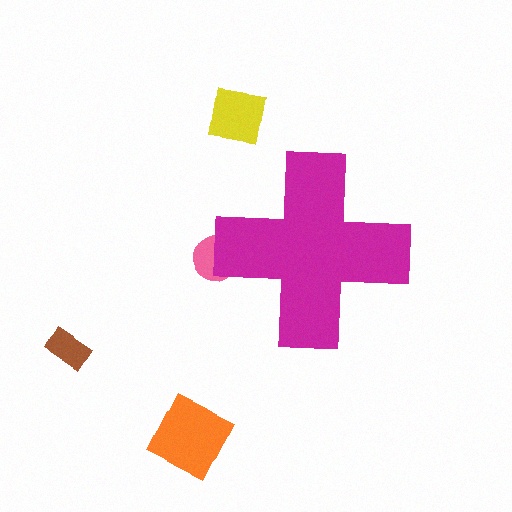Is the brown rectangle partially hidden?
No, the brown rectangle is fully visible.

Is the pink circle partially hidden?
Yes, the pink circle is partially hidden behind the magenta cross.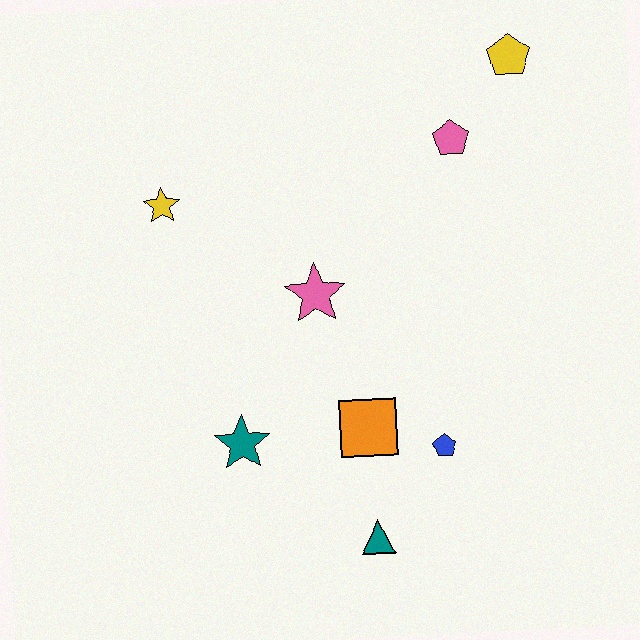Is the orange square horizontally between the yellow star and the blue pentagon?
Yes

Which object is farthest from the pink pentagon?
The teal triangle is farthest from the pink pentagon.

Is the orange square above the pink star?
No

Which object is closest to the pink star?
The orange square is closest to the pink star.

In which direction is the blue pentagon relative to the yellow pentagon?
The blue pentagon is below the yellow pentagon.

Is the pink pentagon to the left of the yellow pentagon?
Yes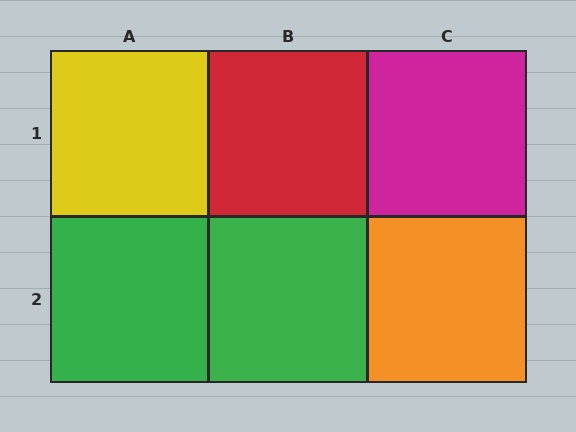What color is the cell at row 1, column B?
Red.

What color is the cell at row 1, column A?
Yellow.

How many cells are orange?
1 cell is orange.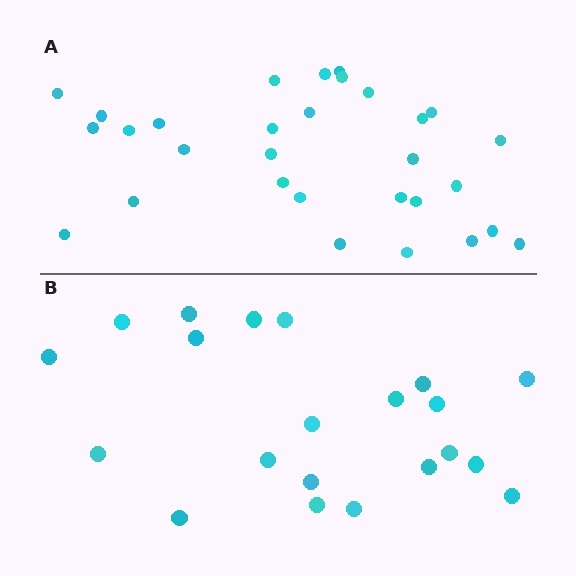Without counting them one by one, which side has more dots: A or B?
Region A (the top region) has more dots.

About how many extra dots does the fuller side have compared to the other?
Region A has roughly 8 or so more dots than region B.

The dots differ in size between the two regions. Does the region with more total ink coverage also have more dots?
No. Region B has more total ink coverage because its dots are larger, but region A actually contains more individual dots. Total area can be misleading — the number of items is what matters here.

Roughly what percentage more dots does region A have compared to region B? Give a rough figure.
About 45% more.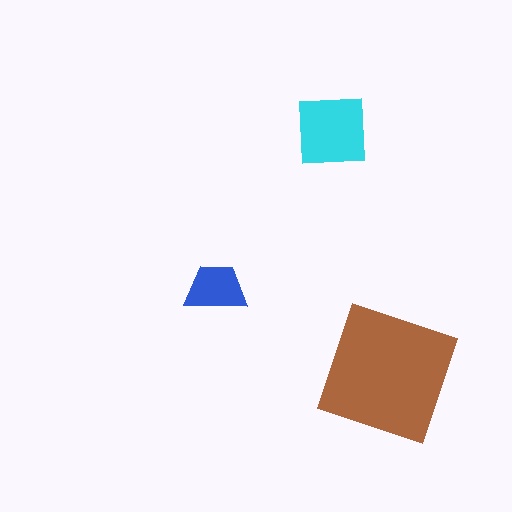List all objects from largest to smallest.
The brown square, the cyan square, the blue trapezoid.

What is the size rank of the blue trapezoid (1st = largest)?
3rd.